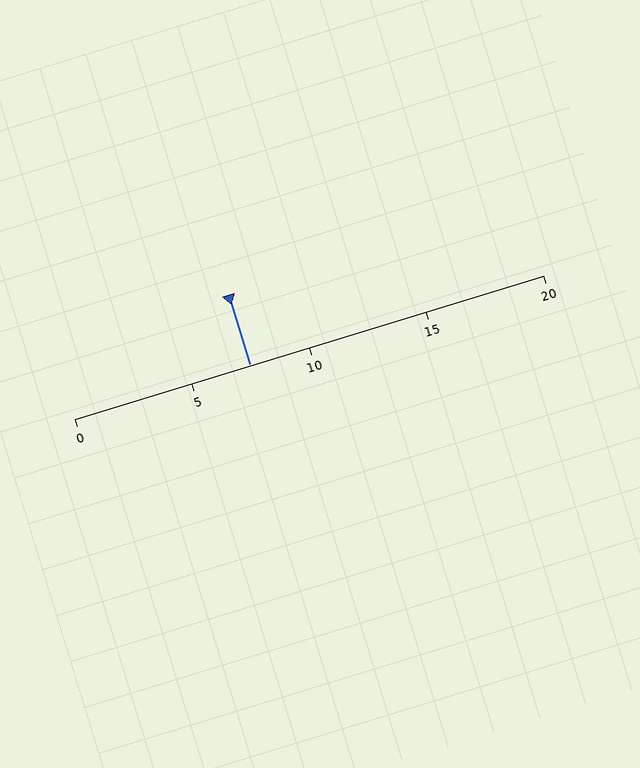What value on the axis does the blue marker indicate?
The marker indicates approximately 7.5.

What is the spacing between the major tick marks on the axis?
The major ticks are spaced 5 apart.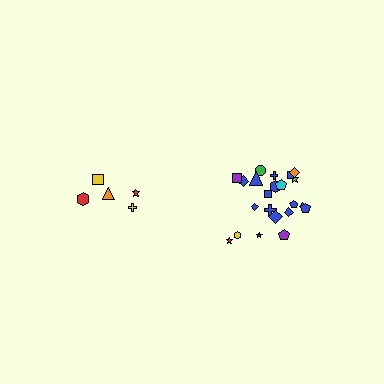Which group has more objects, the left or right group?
The right group.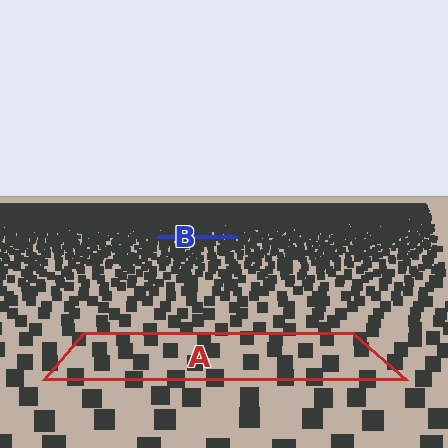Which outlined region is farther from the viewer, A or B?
Region B is farther from the viewer — the texture elements inside it appear smaller and more densely packed.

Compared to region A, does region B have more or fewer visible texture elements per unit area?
Region B has more texture elements per unit area — they are packed more densely because it is farther away.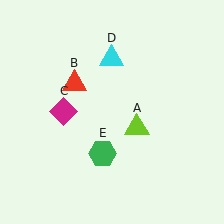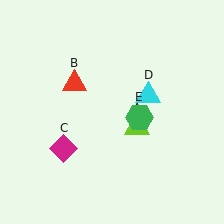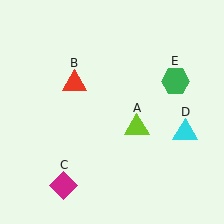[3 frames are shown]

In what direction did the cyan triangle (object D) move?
The cyan triangle (object D) moved down and to the right.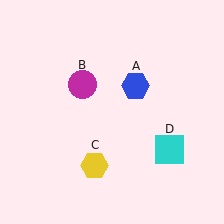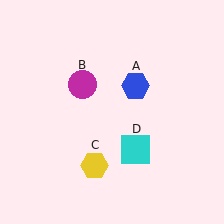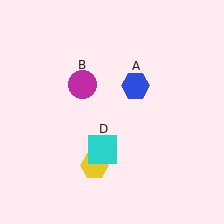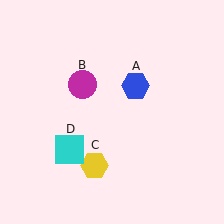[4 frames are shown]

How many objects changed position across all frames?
1 object changed position: cyan square (object D).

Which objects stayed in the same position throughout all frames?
Blue hexagon (object A) and magenta circle (object B) and yellow hexagon (object C) remained stationary.